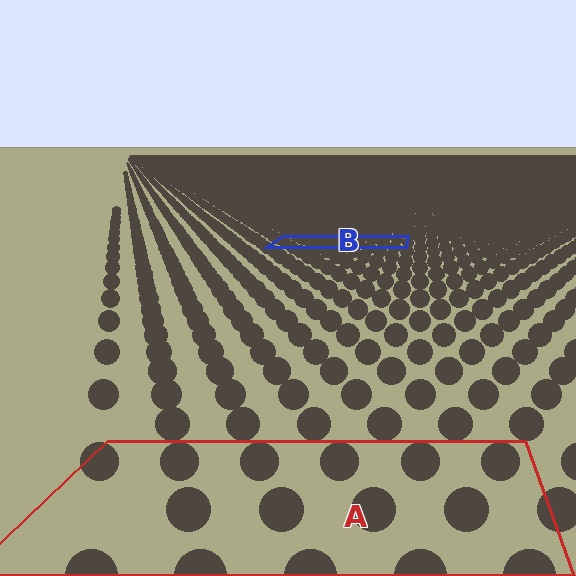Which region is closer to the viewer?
Region A is closer. The texture elements there are larger and more spread out.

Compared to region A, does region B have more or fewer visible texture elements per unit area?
Region B has more texture elements per unit area — they are packed more densely because it is farther away.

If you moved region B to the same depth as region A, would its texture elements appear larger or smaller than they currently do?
They would appear larger. At a closer depth, the same texture elements are projected at a bigger on-screen size.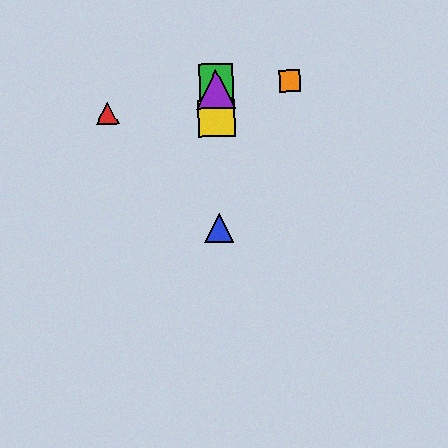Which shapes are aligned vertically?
The blue triangle, the green square, the yellow square, the purple triangle are aligned vertically.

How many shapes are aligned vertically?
4 shapes (the blue triangle, the green square, the yellow square, the purple triangle) are aligned vertically.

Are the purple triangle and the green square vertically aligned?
Yes, both are at x≈216.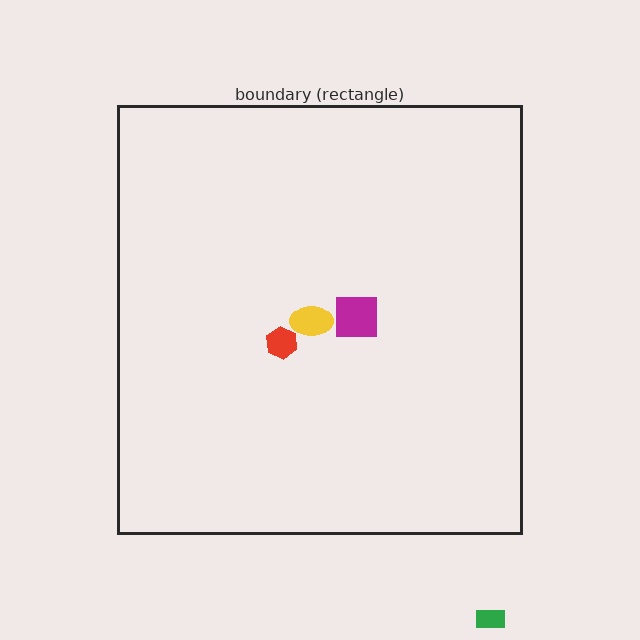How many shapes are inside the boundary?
3 inside, 1 outside.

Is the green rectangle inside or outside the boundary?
Outside.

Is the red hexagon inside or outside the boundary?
Inside.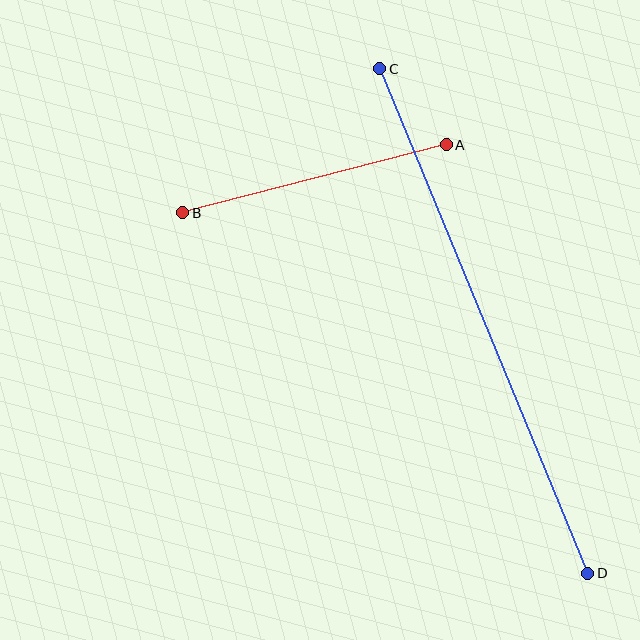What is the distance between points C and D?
The distance is approximately 546 pixels.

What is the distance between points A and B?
The distance is approximately 272 pixels.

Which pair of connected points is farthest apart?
Points C and D are farthest apart.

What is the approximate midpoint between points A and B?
The midpoint is at approximately (315, 179) pixels.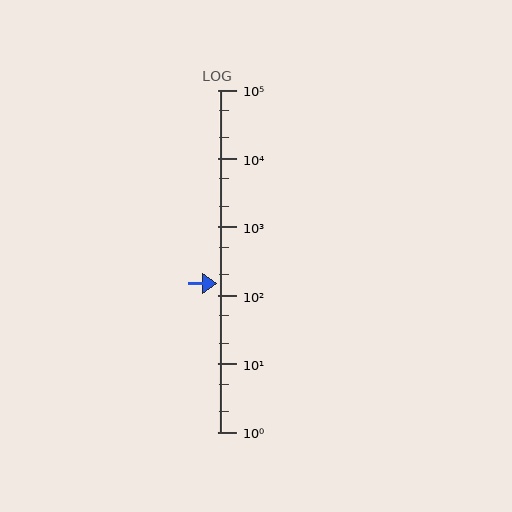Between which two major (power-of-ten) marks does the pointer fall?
The pointer is between 100 and 1000.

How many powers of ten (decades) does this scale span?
The scale spans 5 decades, from 1 to 100000.